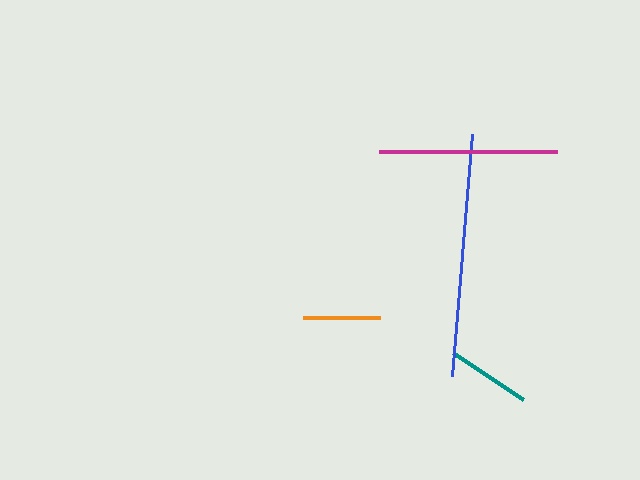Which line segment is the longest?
The blue line is the longest at approximately 242 pixels.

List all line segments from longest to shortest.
From longest to shortest: blue, magenta, teal, orange.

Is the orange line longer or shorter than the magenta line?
The magenta line is longer than the orange line.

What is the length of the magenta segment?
The magenta segment is approximately 177 pixels long.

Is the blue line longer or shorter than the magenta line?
The blue line is longer than the magenta line.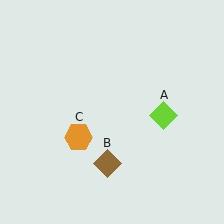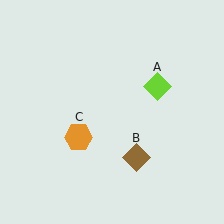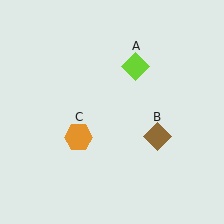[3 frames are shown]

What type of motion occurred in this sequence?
The lime diamond (object A), brown diamond (object B) rotated counterclockwise around the center of the scene.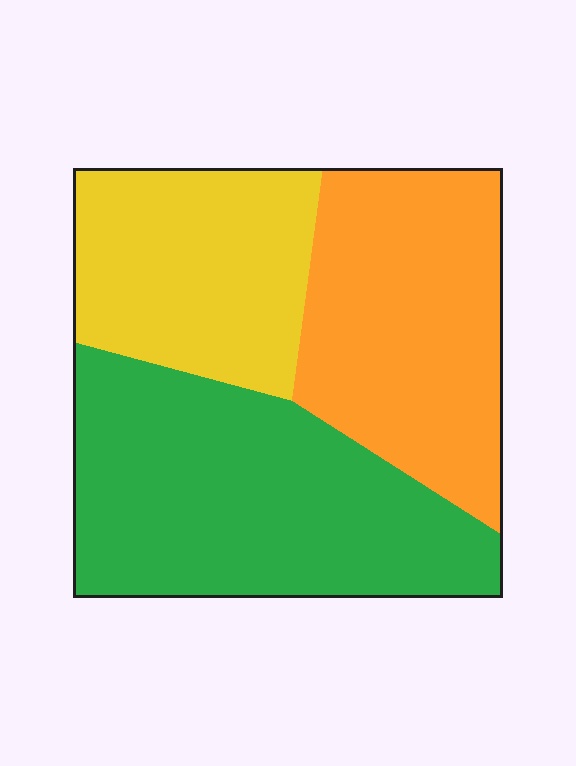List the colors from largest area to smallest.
From largest to smallest: green, orange, yellow.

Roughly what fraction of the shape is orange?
Orange takes up about one third (1/3) of the shape.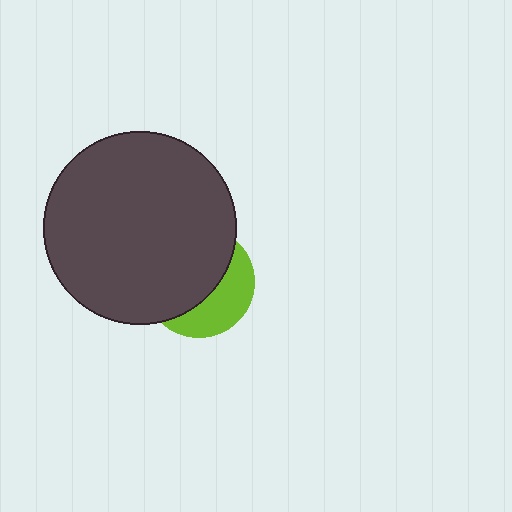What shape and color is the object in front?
The object in front is a dark gray circle.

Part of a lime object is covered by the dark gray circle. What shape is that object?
It is a circle.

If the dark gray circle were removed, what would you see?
You would see the complete lime circle.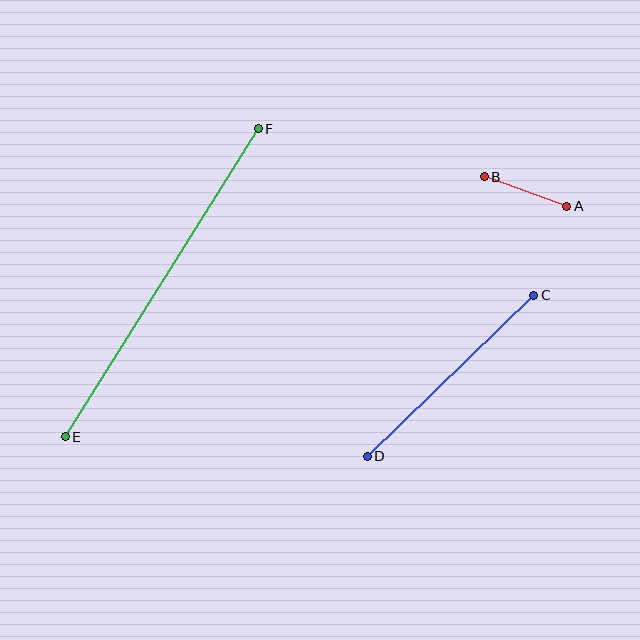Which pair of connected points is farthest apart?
Points E and F are farthest apart.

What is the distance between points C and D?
The distance is approximately 232 pixels.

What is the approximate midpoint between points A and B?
The midpoint is at approximately (525, 191) pixels.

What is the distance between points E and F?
The distance is approximately 363 pixels.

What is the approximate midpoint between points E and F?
The midpoint is at approximately (162, 283) pixels.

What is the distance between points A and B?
The distance is approximately 87 pixels.